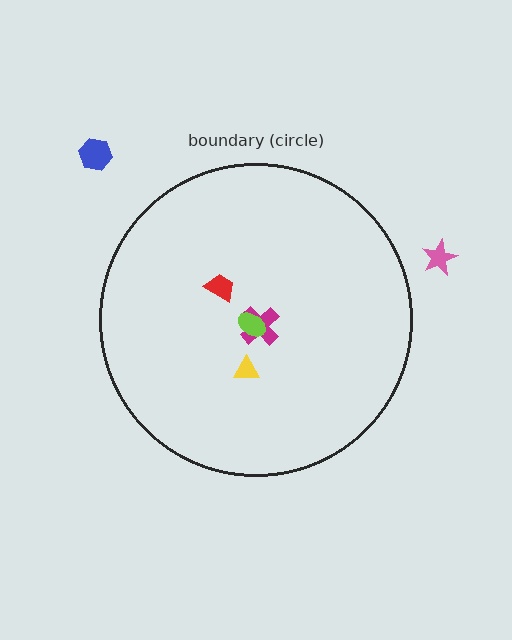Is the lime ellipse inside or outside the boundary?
Inside.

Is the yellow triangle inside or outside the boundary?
Inside.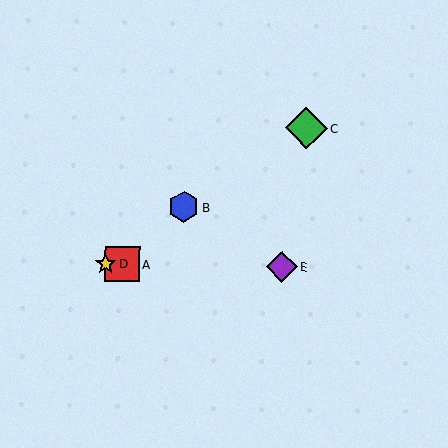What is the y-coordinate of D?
Object D is at y≈264.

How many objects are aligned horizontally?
3 objects (A, D, E) are aligned horizontally.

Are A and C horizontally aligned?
No, A is at y≈264 and C is at y≈128.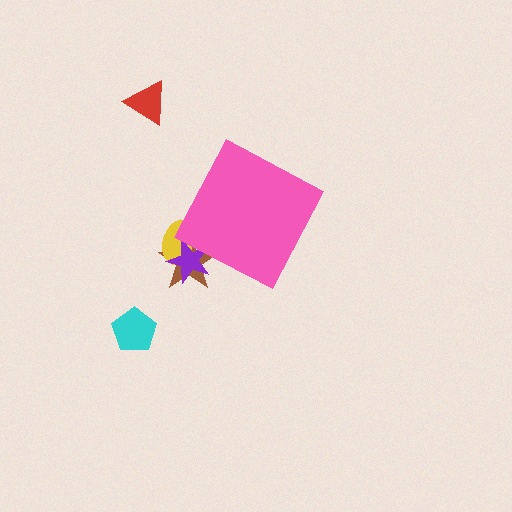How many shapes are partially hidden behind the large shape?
3 shapes are partially hidden.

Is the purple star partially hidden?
Yes, the purple star is partially hidden behind the pink diamond.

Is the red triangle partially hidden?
No, the red triangle is fully visible.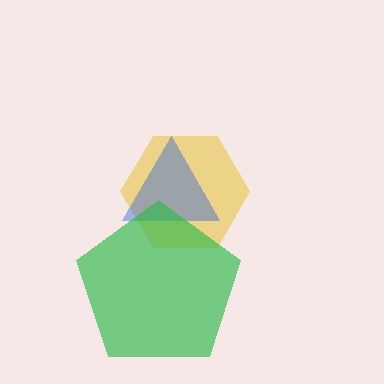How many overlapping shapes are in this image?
There are 3 overlapping shapes in the image.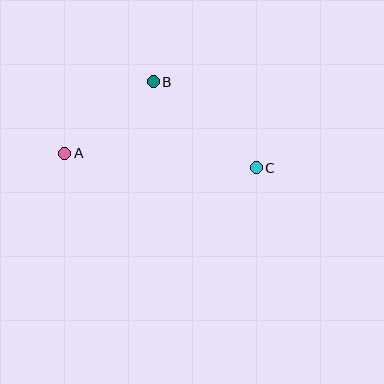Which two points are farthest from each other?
Points A and C are farthest from each other.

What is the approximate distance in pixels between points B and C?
The distance between B and C is approximately 134 pixels.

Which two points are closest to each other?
Points A and B are closest to each other.